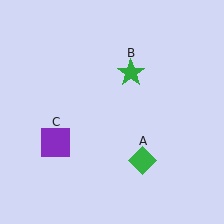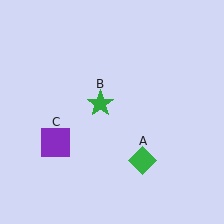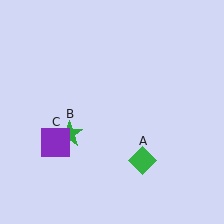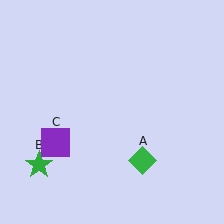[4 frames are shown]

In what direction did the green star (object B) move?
The green star (object B) moved down and to the left.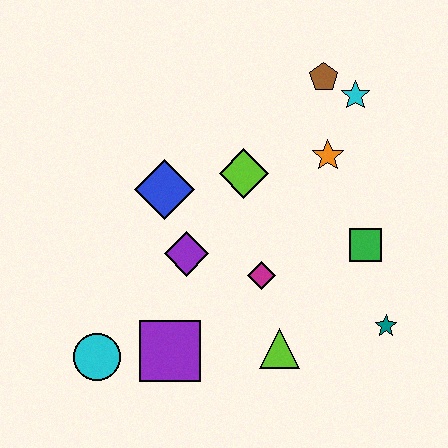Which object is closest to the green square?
The teal star is closest to the green square.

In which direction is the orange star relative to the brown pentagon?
The orange star is below the brown pentagon.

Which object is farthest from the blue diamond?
The teal star is farthest from the blue diamond.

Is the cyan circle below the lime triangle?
Yes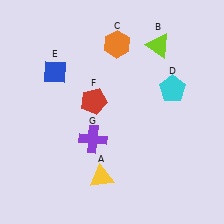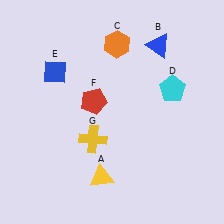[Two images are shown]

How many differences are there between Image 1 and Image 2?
There are 2 differences between the two images.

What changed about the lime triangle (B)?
In Image 1, B is lime. In Image 2, it changed to blue.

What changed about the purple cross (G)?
In Image 1, G is purple. In Image 2, it changed to yellow.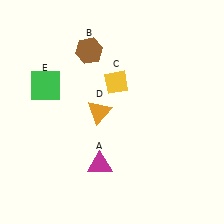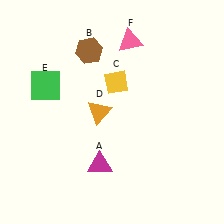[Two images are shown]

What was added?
A pink triangle (F) was added in Image 2.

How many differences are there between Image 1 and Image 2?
There is 1 difference between the two images.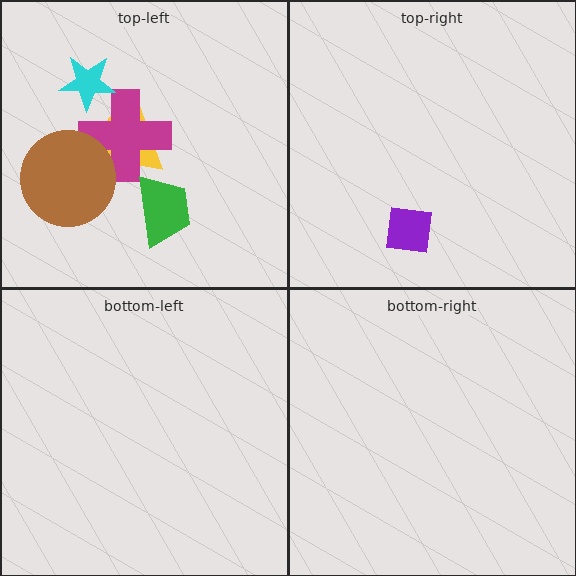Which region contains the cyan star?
The top-left region.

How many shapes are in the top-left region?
5.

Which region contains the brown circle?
The top-left region.